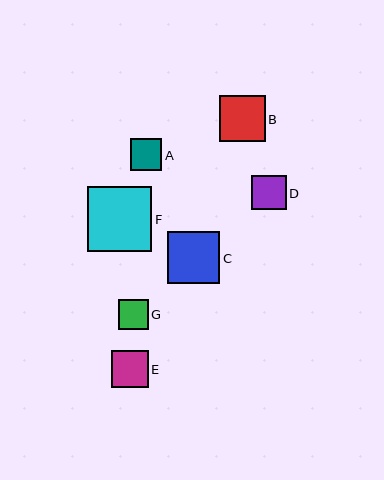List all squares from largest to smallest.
From largest to smallest: F, C, B, E, D, A, G.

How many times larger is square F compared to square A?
Square F is approximately 2.0 times the size of square A.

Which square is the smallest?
Square G is the smallest with a size of approximately 30 pixels.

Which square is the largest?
Square F is the largest with a size of approximately 64 pixels.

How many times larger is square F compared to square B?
Square F is approximately 1.4 times the size of square B.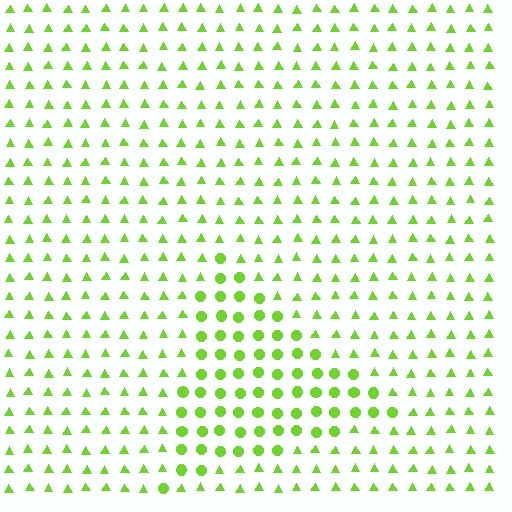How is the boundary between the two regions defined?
The boundary is defined by a change in element shape: circles inside vs. triangles outside. All elements share the same color and spacing.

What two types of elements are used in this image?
The image uses circles inside the triangle region and triangles outside it.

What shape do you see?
I see a triangle.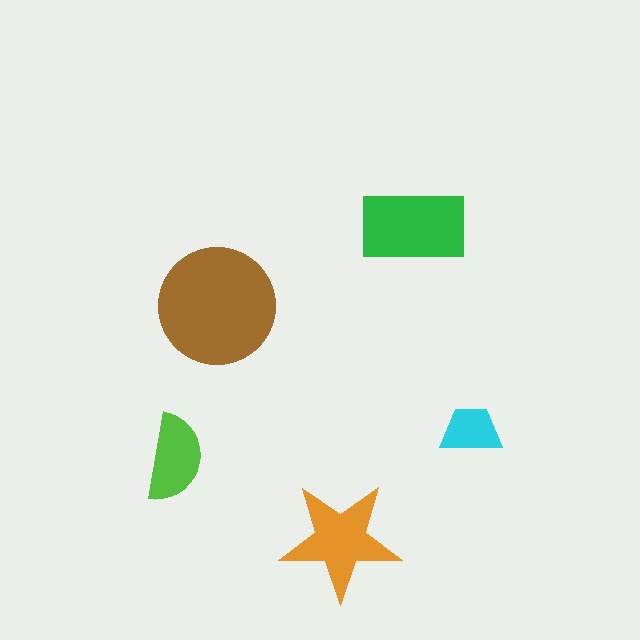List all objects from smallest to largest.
The cyan trapezoid, the lime semicircle, the orange star, the green rectangle, the brown circle.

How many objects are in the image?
There are 5 objects in the image.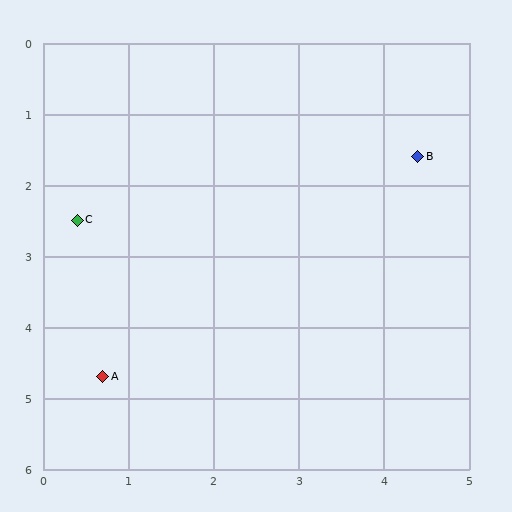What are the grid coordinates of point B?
Point B is at approximately (4.4, 1.6).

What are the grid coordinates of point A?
Point A is at approximately (0.7, 4.7).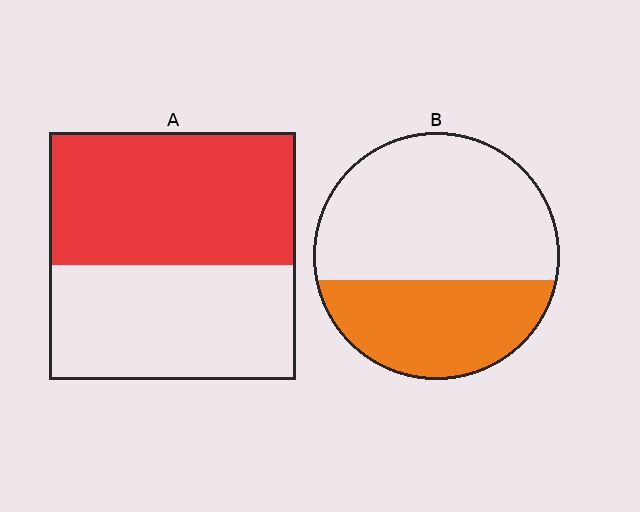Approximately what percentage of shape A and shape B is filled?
A is approximately 55% and B is approximately 40%.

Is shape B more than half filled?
No.